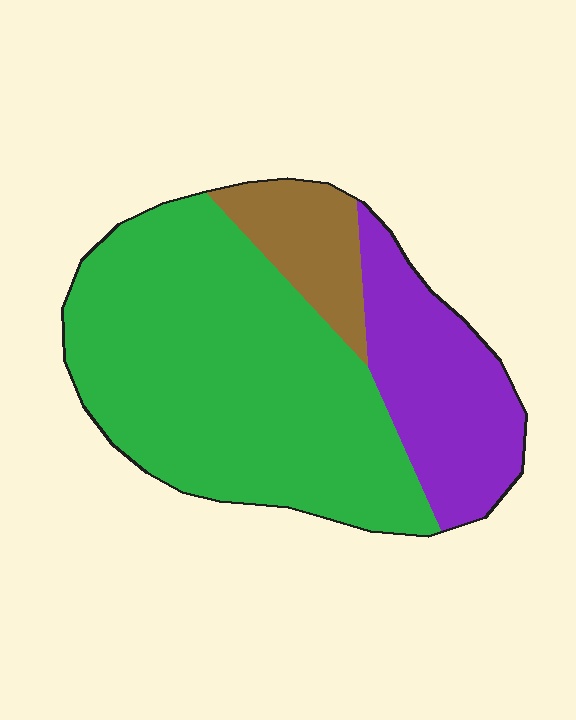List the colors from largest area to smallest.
From largest to smallest: green, purple, brown.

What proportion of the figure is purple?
Purple takes up about one quarter (1/4) of the figure.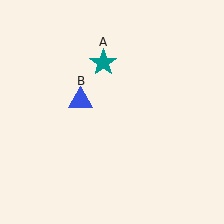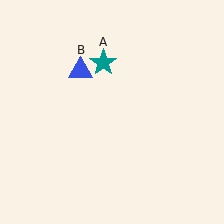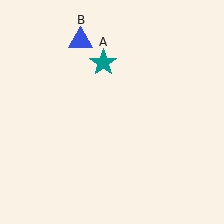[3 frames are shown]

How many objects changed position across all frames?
1 object changed position: blue triangle (object B).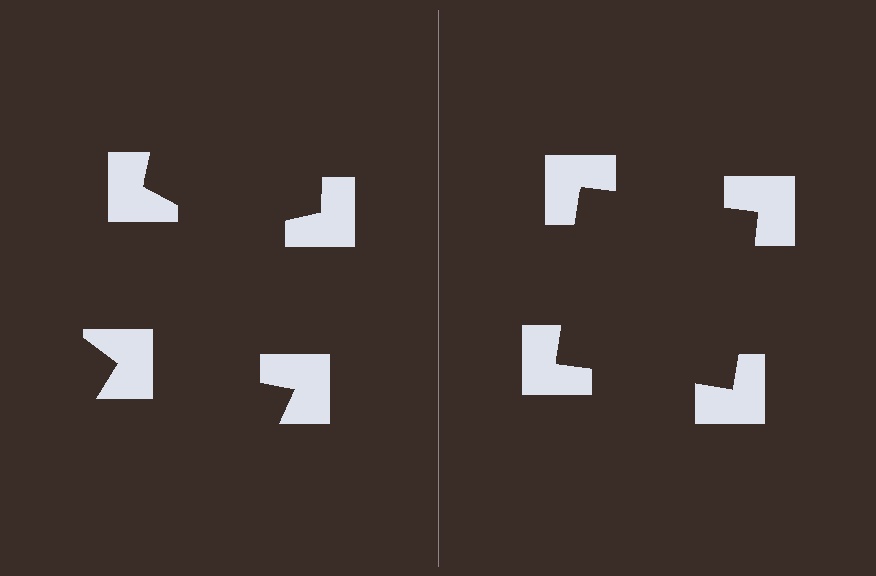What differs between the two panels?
The notched squares are positioned identically on both sides; only the wedge orientations differ. On the right they align to a square; on the left they are misaligned.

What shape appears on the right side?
An illusory square.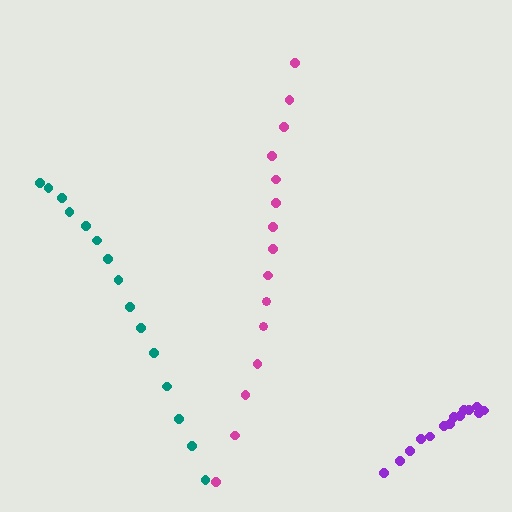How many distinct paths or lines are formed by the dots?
There are 3 distinct paths.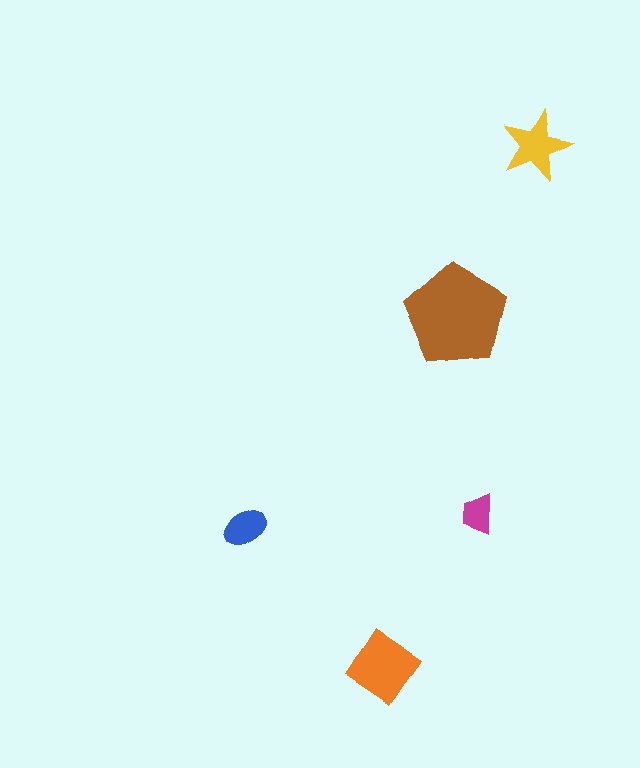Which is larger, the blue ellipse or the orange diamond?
The orange diamond.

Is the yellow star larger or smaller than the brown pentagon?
Smaller.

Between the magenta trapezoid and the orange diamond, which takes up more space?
The orange diamond.